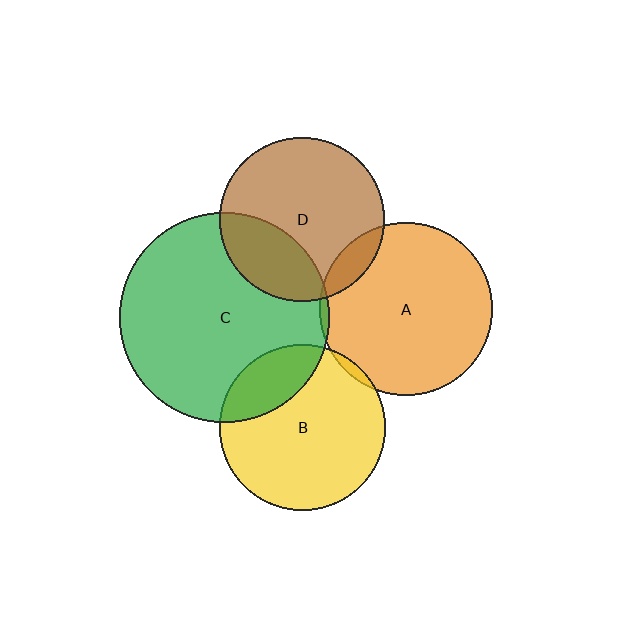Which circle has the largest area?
Circle C (green).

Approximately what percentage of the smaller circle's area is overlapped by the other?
Approximately 30%.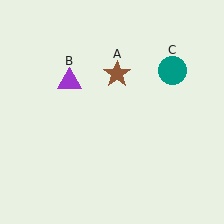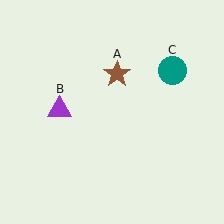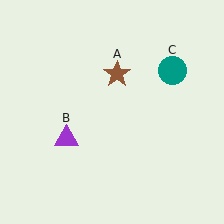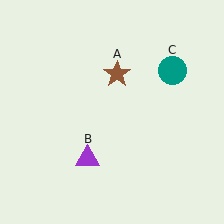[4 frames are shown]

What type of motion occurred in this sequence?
The purple triangle (object B) rotated counterclockwise around the center of the scene.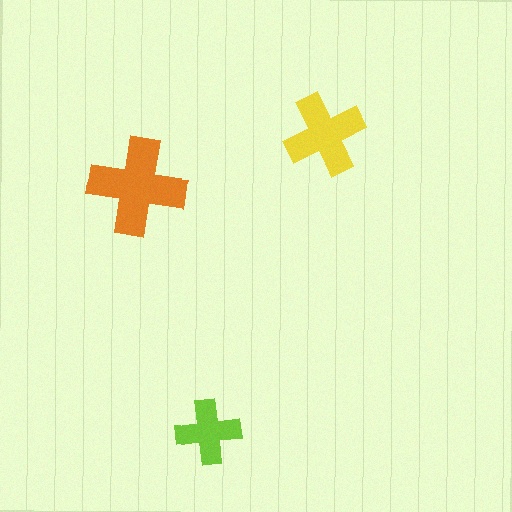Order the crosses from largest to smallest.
the orange one, the yellow one, the lime one.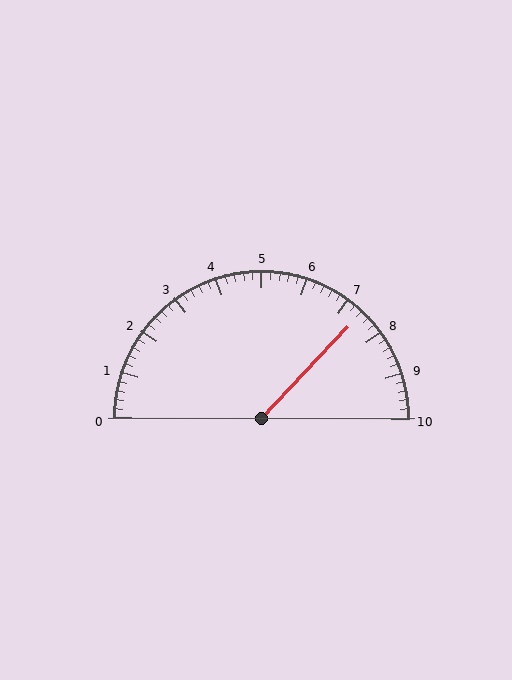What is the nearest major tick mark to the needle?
The nearest major tick mark is 7.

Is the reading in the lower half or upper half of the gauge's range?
The reading is in the upper half of the range (0 to 10).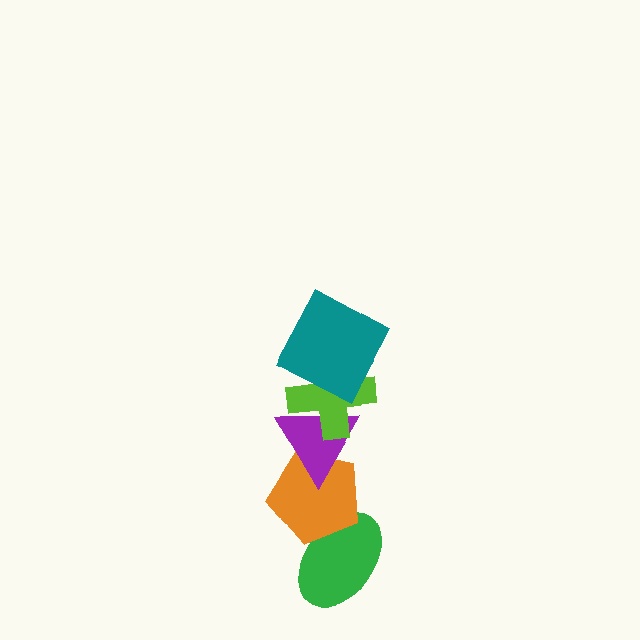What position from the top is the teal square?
The teal square is 1st from the top.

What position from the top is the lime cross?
The lime cross is 2nd from the top.